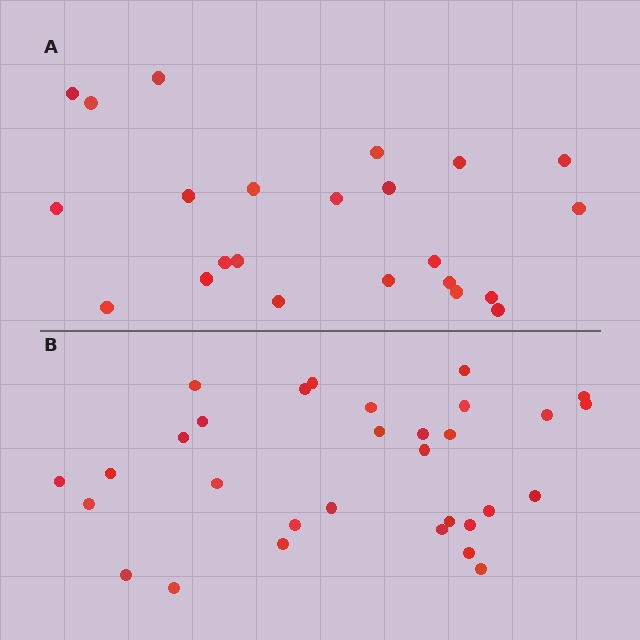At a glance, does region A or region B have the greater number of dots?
Region B (the bottom region) has more dots.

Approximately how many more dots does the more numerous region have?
Region B has roughly 8 or so more dots than region A.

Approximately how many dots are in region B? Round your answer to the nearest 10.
About 30 dots. (The exact count is 31, which rounds to 30.)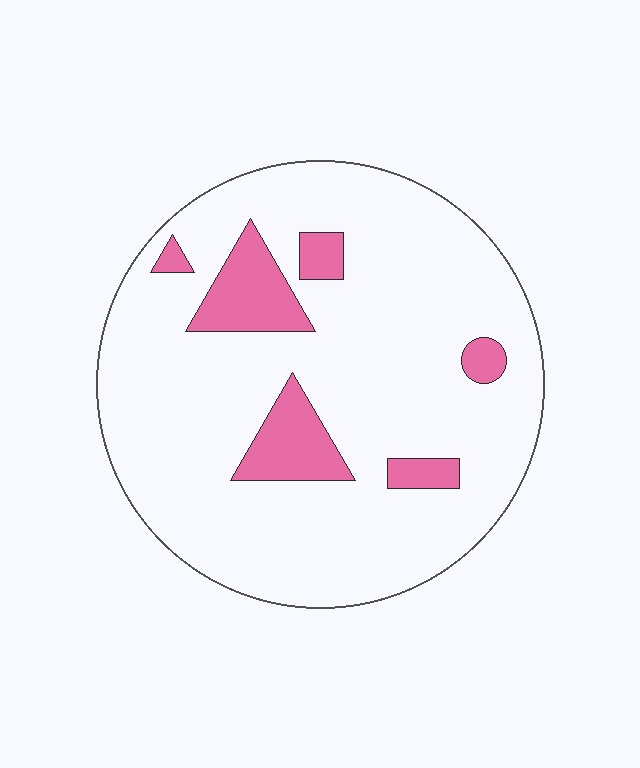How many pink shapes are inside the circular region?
6.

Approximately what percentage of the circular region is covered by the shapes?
Approximately 15%.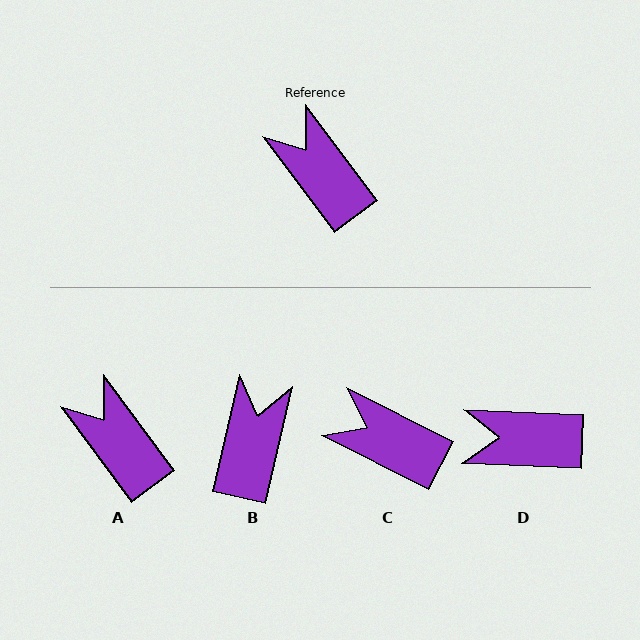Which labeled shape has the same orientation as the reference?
A.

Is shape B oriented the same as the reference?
No, it is off by about 50 degrees.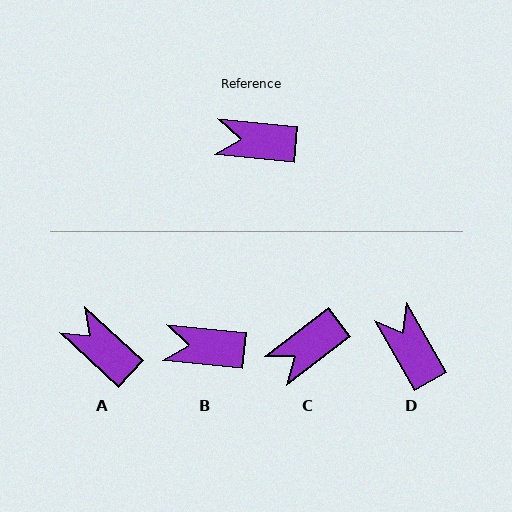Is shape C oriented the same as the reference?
No, it is off by about 43 degrees.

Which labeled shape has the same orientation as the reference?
B.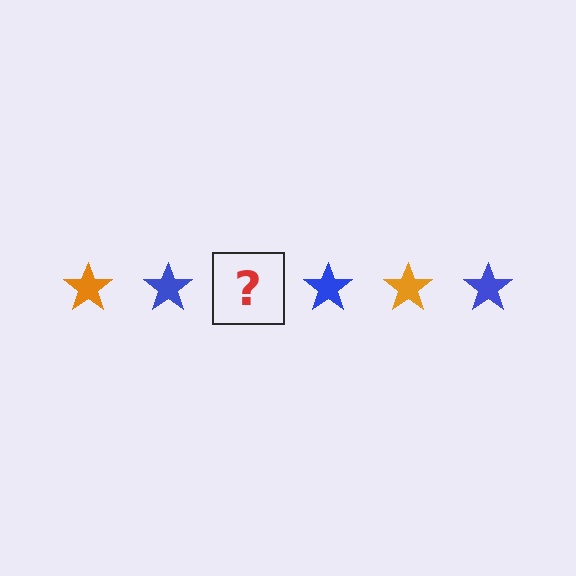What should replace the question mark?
The question mark should be replaced with an orange star.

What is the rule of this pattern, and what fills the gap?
The rule is that the pattern cycles through orange, blue stars. The gap should be filled with an orange star.